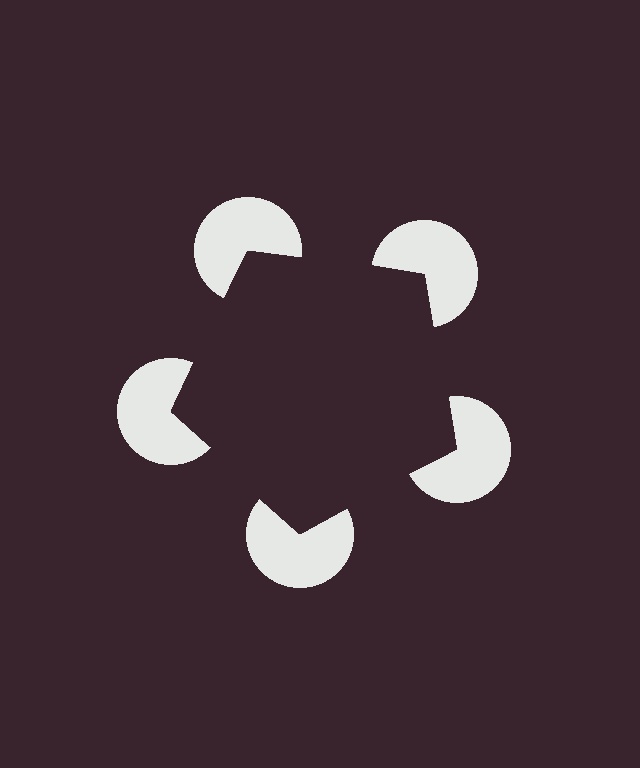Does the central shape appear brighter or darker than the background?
It typically appears slightly darker than the background, even though no actual brightness change is drawn.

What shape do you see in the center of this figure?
An illusory pentagon — its edges are inferred from the aligned wedge cuts in the pac-man discs, not physically drawn.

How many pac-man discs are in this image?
There are 5 — one at each vertex of the illusory pentagon.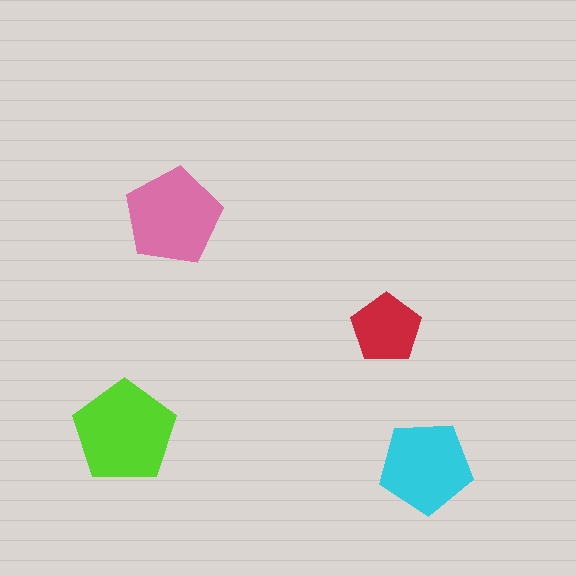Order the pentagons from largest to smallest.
the lime one, the pink one, the cyan one, the red one.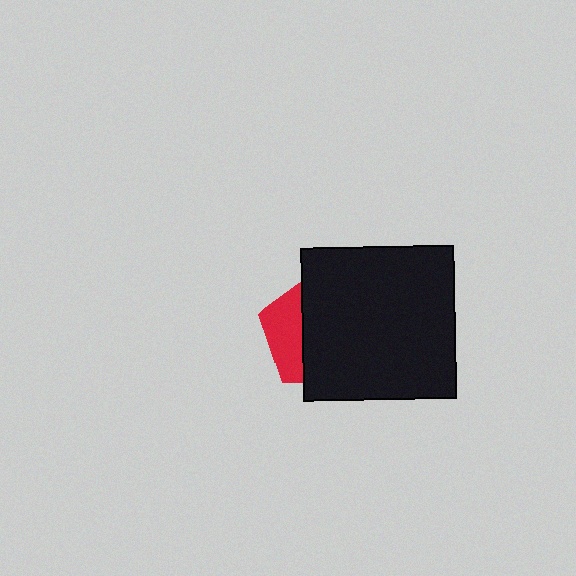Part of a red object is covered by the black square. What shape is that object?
It is a pentagon.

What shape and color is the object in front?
The object in front is a black square.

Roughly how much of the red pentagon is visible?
A small part of it is visible (roughly 33%).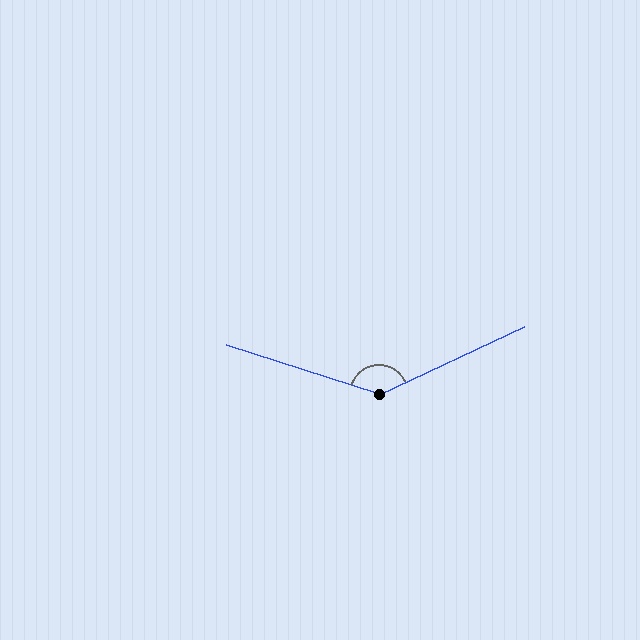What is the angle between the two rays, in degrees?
Approximately 137 degrees.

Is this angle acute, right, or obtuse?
It is obtuse.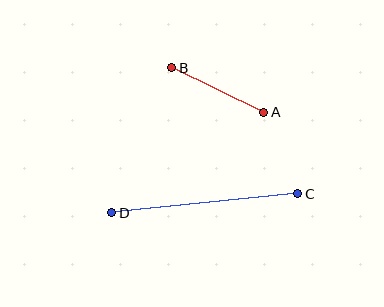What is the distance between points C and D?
The distance is approximately 187 pixels.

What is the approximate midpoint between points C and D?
The midpoint is at approximately (205, 203) pixels.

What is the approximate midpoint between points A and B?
The midpoint is at approximately (218, 90) pixels.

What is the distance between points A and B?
The distance is approximately 102 pixels.